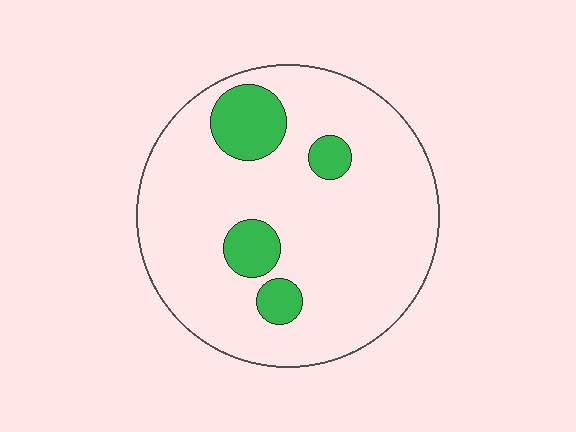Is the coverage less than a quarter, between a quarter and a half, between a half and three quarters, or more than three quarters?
Less than a quarter.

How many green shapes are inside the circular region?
4.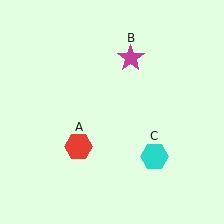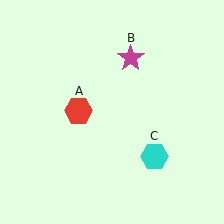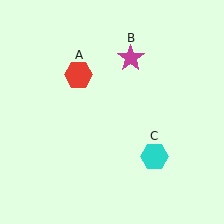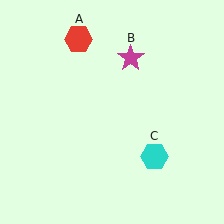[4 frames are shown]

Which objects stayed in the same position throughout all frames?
Magenta star (object B) and cyan hexagon (object C) remained stationary.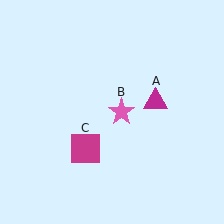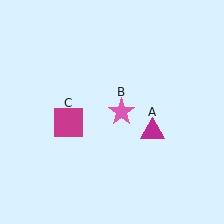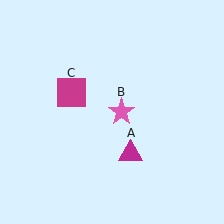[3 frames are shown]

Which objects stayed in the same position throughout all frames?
Pink star (object B) remained stationary.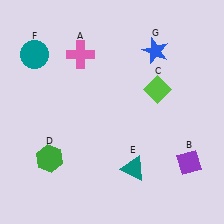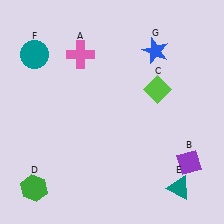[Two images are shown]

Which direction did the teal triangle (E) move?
The teal triangle (E) moved right.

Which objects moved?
The objects that moved are: the green hexagon (D), the teal triangle (E).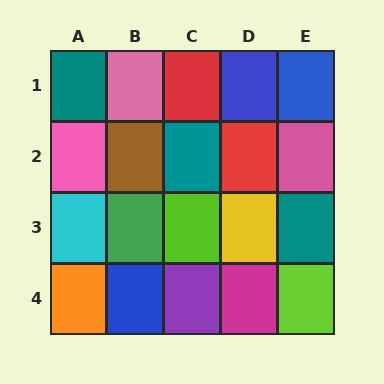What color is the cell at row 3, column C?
Lime.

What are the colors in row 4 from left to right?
Orange, blue, purple, magenta, lime.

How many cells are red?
2 cells are red.